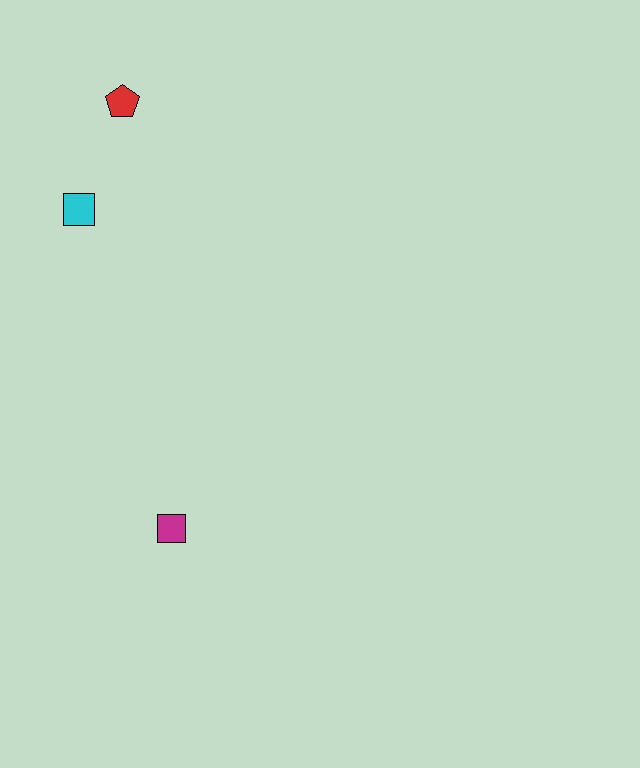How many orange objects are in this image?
There are no orange objects.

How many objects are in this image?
There are 3 objects.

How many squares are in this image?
There are 2 squares.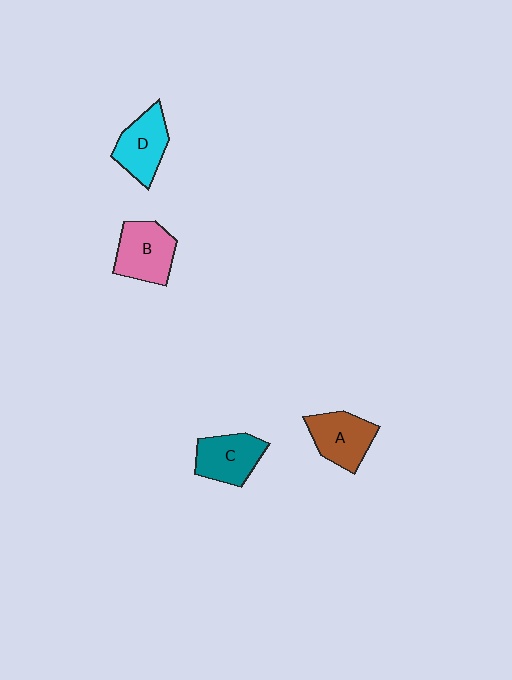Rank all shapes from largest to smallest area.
From largest to smallest: B (pink), C (teal), D (cyan), A (brown).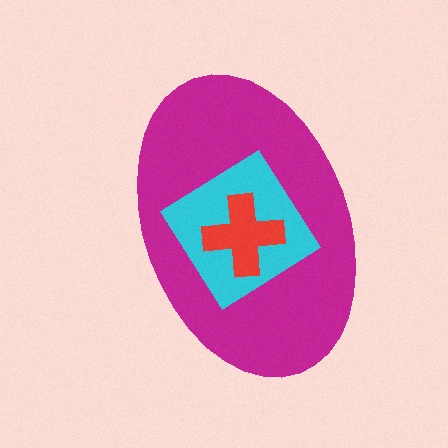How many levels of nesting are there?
3.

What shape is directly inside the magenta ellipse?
The cyan diamond.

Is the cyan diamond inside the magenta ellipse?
Yes.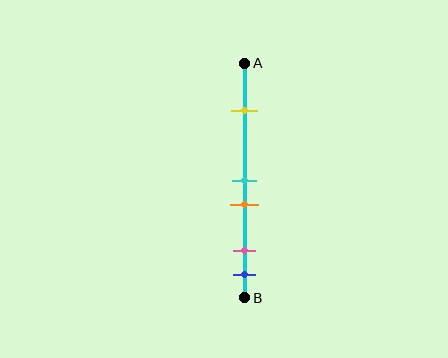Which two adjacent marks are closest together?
The cyan and orange marks are the closest adjacent pair.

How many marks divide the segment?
There are 5 marks dividing the segment.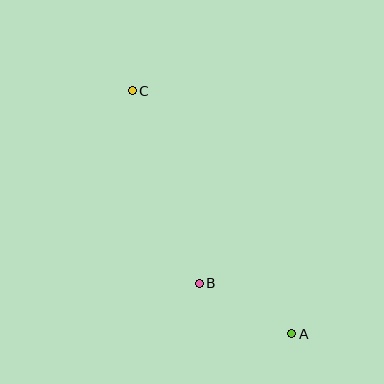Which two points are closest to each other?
Points A and B are closest to each other.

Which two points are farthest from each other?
Points A and C are farthest from each other.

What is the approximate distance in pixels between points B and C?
The distance between B and C is approximately 204 pixels.